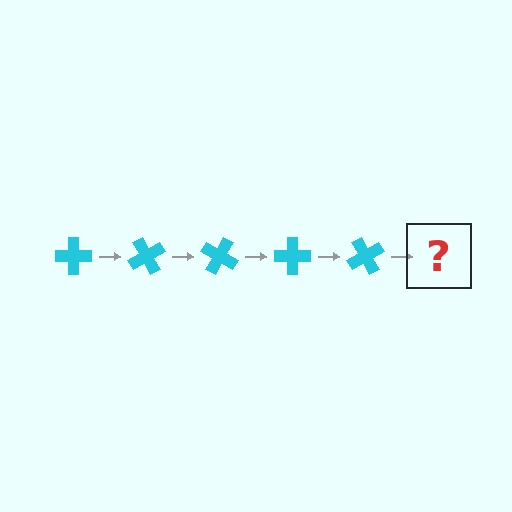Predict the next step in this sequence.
The next step is a cyan cross rotated 300 degrees.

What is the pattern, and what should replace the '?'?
The pattern is that the cross rotates 60 degrees each step. The '?' should be a cyan cross rotated 300 degrees.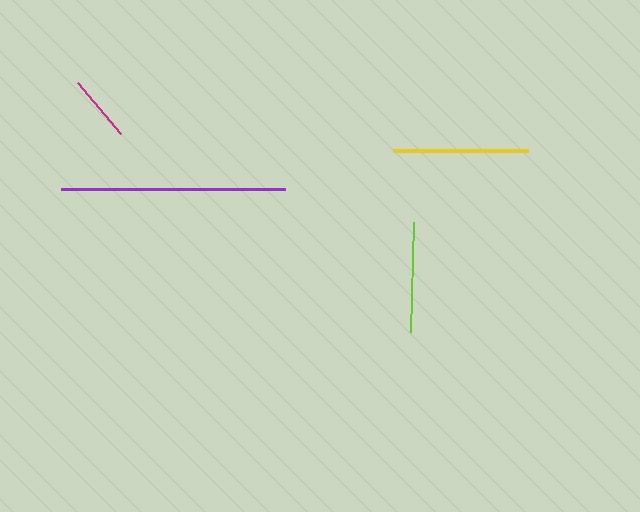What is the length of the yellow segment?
The yellow segment is approximately 135 pixels long.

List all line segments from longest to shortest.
From longest to shortest: purple, yellow, lime, magenta.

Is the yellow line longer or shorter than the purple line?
The purple line is longer than the yellow line.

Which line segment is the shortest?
The magenta line is the shortest at approximately 67 pixels.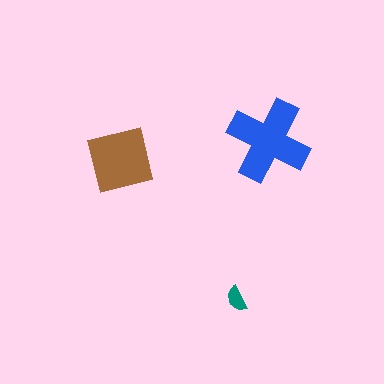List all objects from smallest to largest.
The teal semicircle, the brown square, the blue cross.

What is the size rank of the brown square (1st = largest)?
2nd.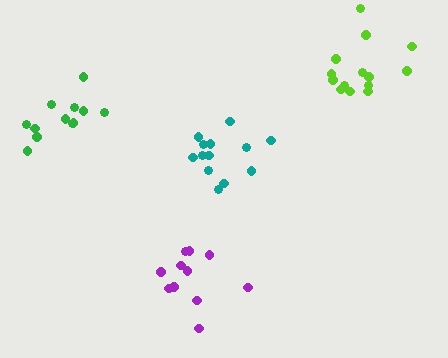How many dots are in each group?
Group 1: 13 dots, Group 2: 14 dots, Group 3: 11 dots, Group 4: 12 dots (50 total).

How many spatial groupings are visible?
There are 4 spatial groupings.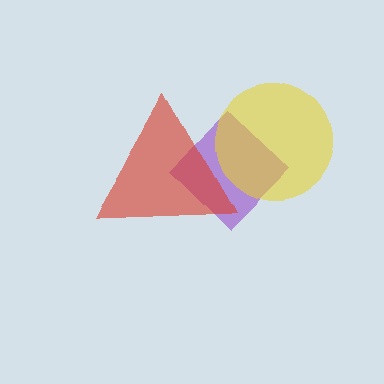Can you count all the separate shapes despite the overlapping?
Yes, there are 3 separate shapes.